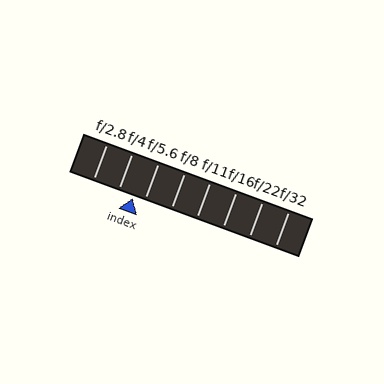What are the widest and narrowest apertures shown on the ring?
The widest aperture shown is f/2.8 and the narrowest is f/32.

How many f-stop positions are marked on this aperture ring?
There are 8 f-stop positions marked.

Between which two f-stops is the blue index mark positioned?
The index mark is between f/4 and f/5.6.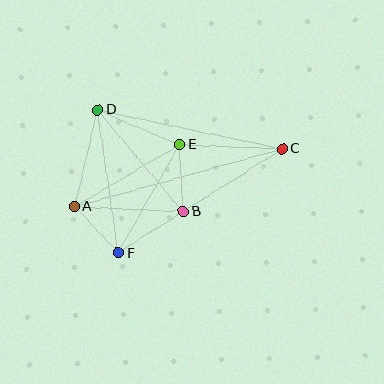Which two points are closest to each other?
Points A and F are closest to each other.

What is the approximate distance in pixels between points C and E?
The distance between C and E is approximately 102 pixels.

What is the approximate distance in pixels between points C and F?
The distance between C and F is approximately 194 pixels.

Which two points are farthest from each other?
Points A and C are farthest from each other.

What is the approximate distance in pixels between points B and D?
The distance between B and D is approximately 133 pixels.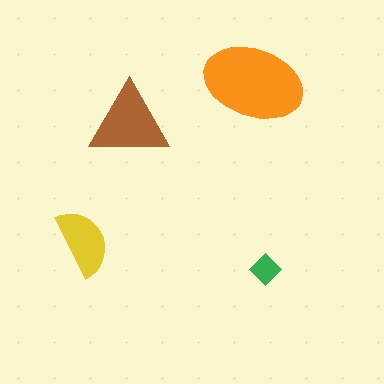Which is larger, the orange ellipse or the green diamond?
The orange ellipse.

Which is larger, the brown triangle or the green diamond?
The brown triangle.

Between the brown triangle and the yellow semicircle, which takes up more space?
The brown triangle.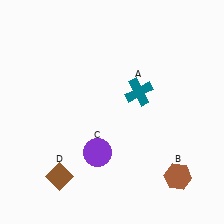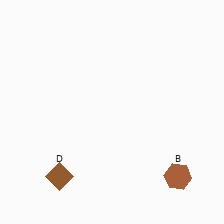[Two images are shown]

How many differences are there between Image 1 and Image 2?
There are 2 differences between the two images.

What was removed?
The teal cross (A), the purple circle (C) were removed in Image 2.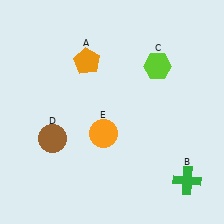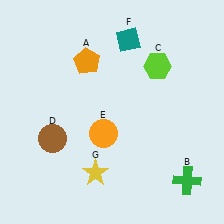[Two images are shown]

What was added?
A teal diamond (F), a yellow star (G) were added in Image 2.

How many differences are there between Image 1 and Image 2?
There are 2 differences between the two images.